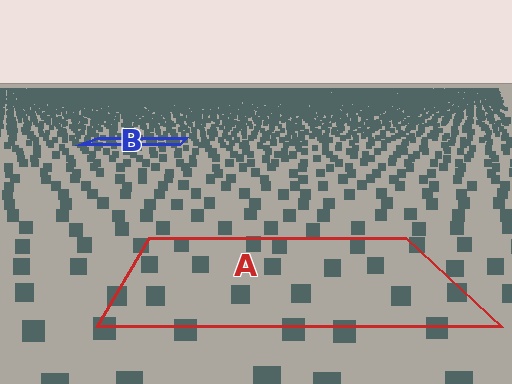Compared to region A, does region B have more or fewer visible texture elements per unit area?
Region B has more texture elements per unit area — they are packed more densely because it is farther away.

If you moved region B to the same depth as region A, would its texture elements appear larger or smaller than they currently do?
They would appear larger. At a closer depth, the same texture elements are projected at a bigger on-screen size.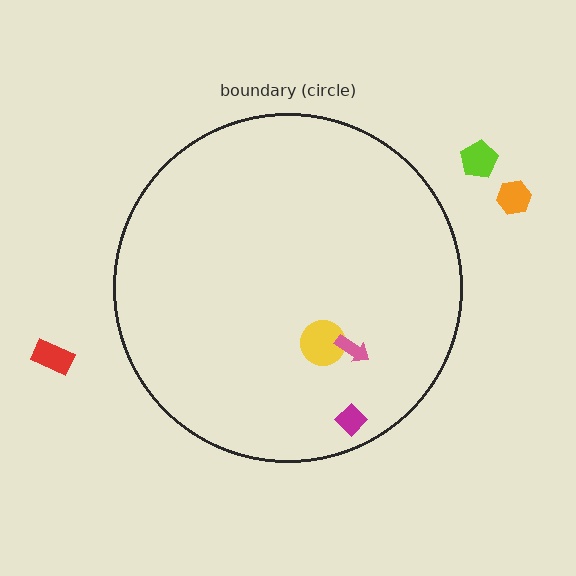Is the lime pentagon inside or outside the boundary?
Outside.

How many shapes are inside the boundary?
3 inside, 3 outside.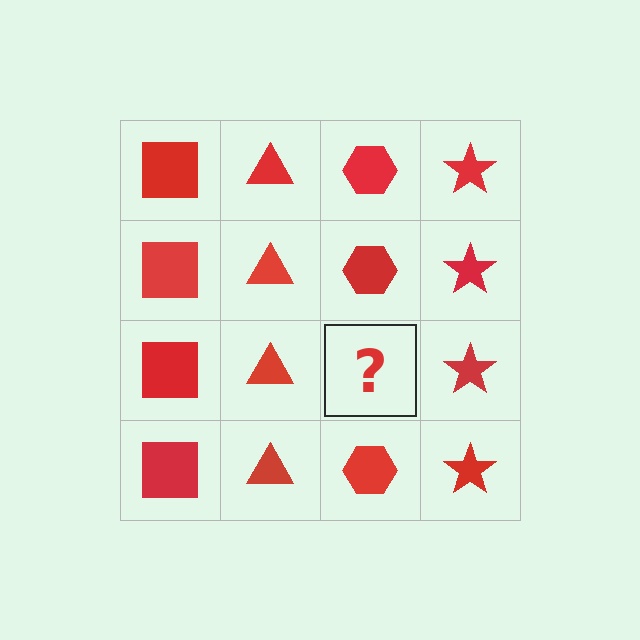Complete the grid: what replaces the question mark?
The question mark should be replaced with a red hexagon.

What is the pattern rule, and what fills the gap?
The rule is that each column has a consistent shape. The gap should be filled with a red hexagon.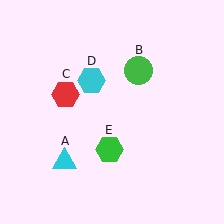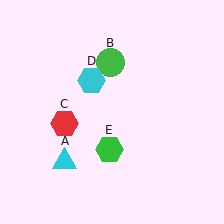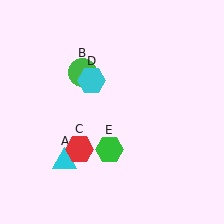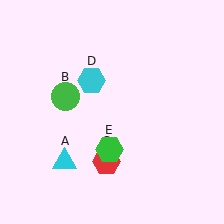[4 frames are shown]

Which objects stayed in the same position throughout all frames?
Cyan triangle (object A) and cyan hexagon (object D) and green hexagon (object E) remained stationary.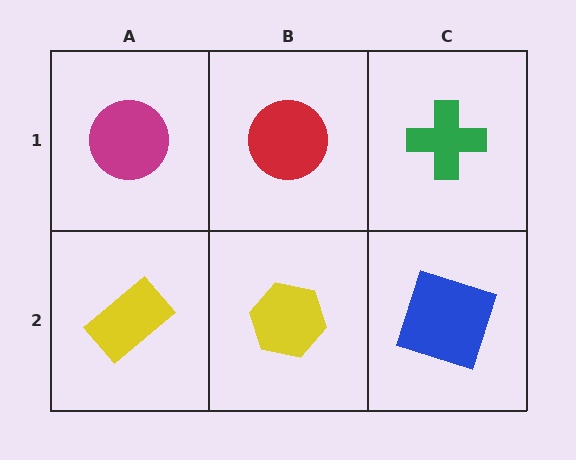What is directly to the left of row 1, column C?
A red circle.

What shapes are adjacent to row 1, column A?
A yellow rectangle (row 2, column A), a red circle (row 1, column B).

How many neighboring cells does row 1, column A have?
2.